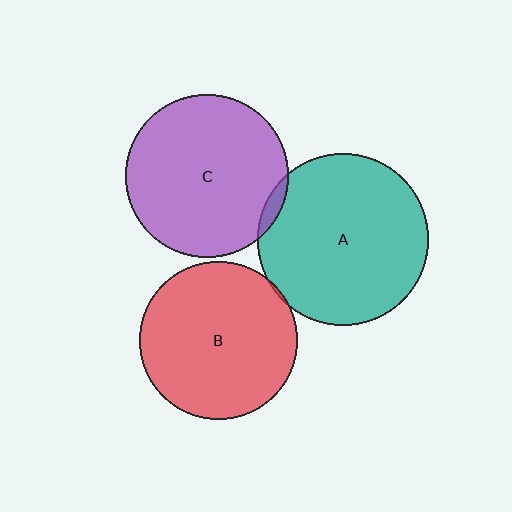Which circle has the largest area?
Circle A (teal).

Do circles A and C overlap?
Yes.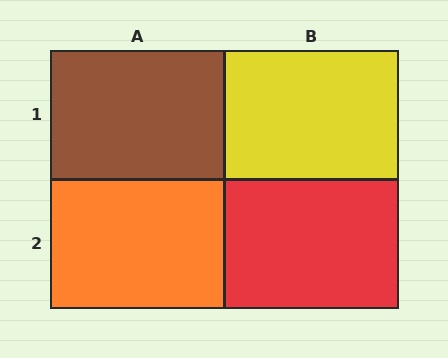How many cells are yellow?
1 cell is yellow.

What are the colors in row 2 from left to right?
Orange, red.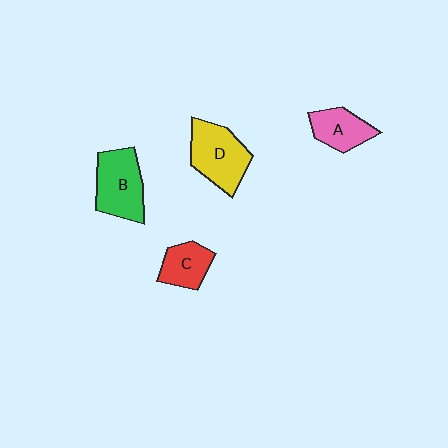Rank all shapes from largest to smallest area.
From largest to smallest: D (yellow), B (green), A (pink), C (red).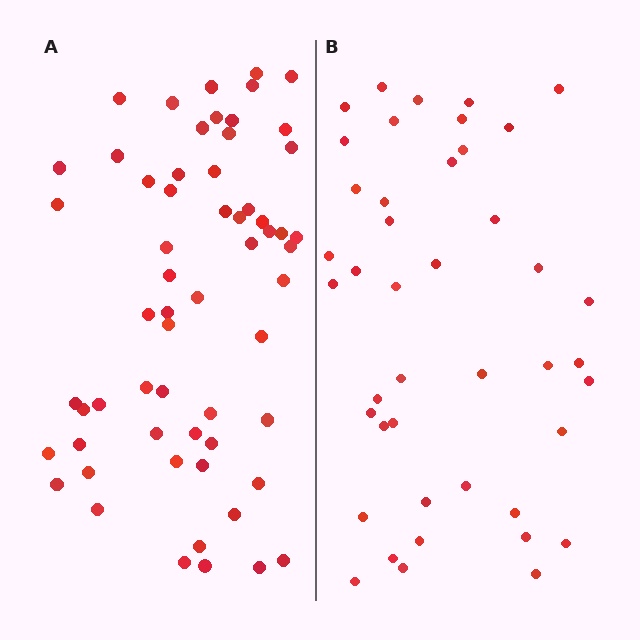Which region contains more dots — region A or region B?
Region A (the left region) has more dots.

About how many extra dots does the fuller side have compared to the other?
Region A has approximately 15 more dots than region B.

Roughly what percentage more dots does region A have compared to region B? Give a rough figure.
About 40% more.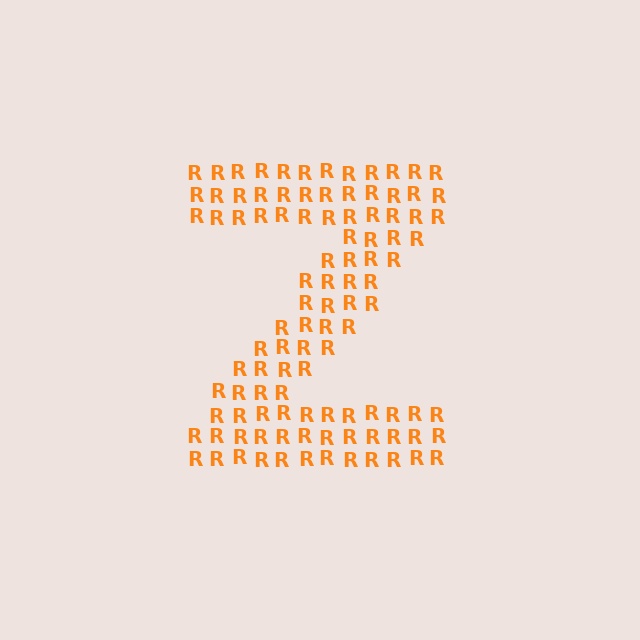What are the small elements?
The small elements are letter R's.